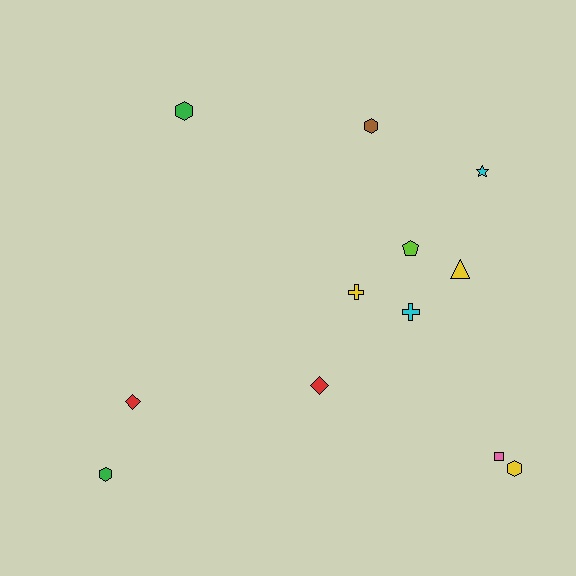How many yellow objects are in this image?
There are 3 yellow objects.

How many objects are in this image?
There are 12 objects.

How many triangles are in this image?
There is 1 triangle.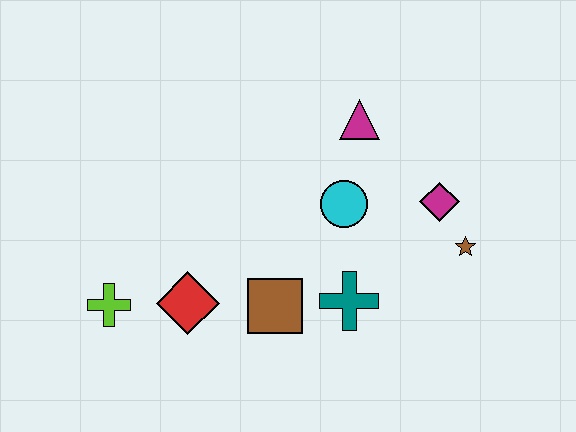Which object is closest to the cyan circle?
The magenta triangle is closest to the cyan circle.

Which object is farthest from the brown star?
The lime cross is farthest from the brown star.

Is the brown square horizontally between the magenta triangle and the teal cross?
No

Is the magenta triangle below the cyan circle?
No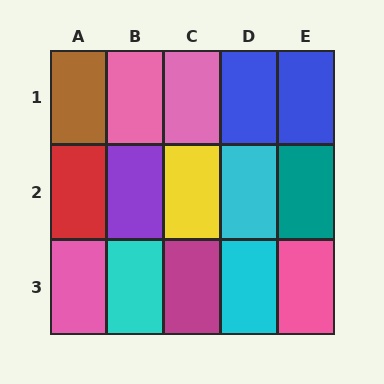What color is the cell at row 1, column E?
Blue.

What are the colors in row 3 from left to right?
Pink, cyan, magenta, cyan, pink.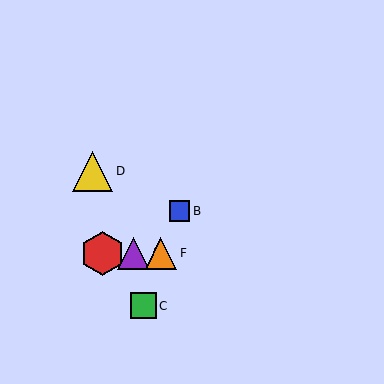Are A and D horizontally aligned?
No, A is at y≈253 and D is at y≈171.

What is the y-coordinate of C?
Object C is at y≈306.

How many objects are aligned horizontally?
3 objects (A, E, F) are aligned horizontally.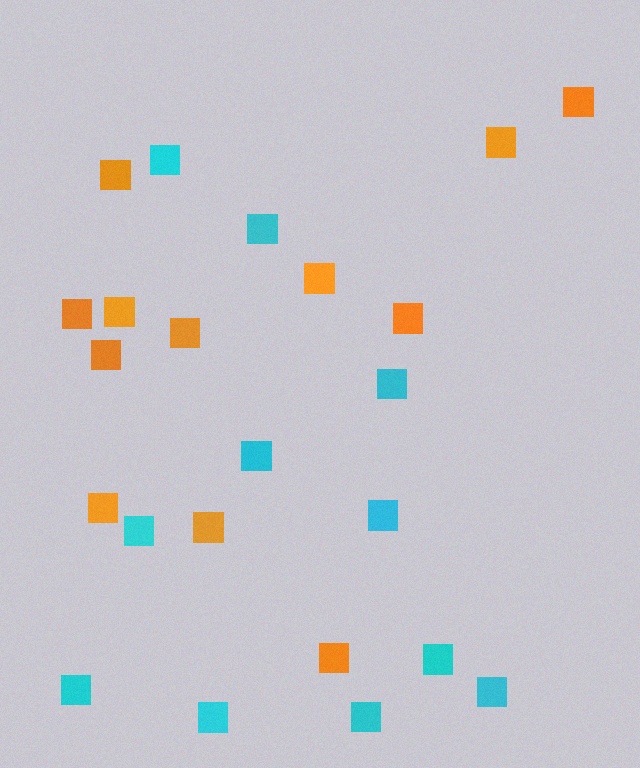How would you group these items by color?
There are 2 groups: one group of orange squares (12) and one group of cyan squares (11).